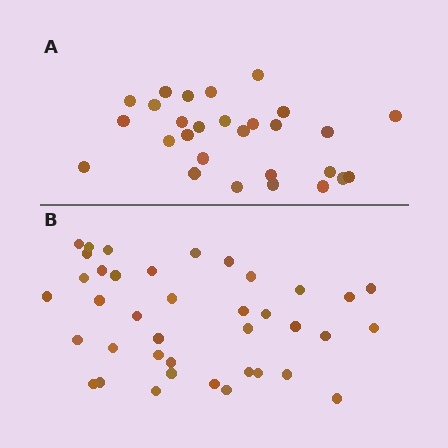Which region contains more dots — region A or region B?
Region B (the bottom region) has more dots.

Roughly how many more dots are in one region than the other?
Region B has roughly 12 or so more dots than region A.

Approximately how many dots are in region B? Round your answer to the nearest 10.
About 40 dots. (The exact count is 39, which rounds to 40.)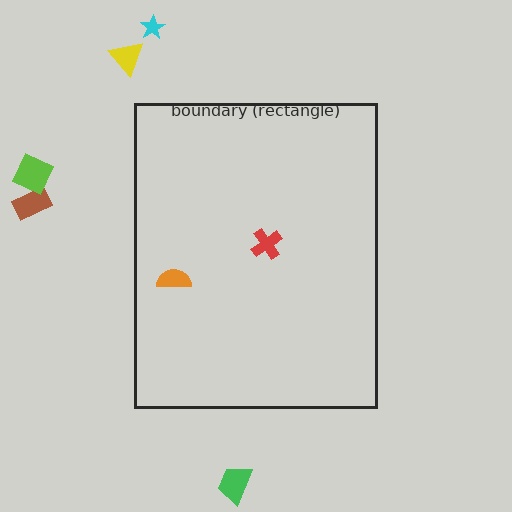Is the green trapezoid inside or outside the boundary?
Outside.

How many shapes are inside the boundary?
2 inside, 5 outside.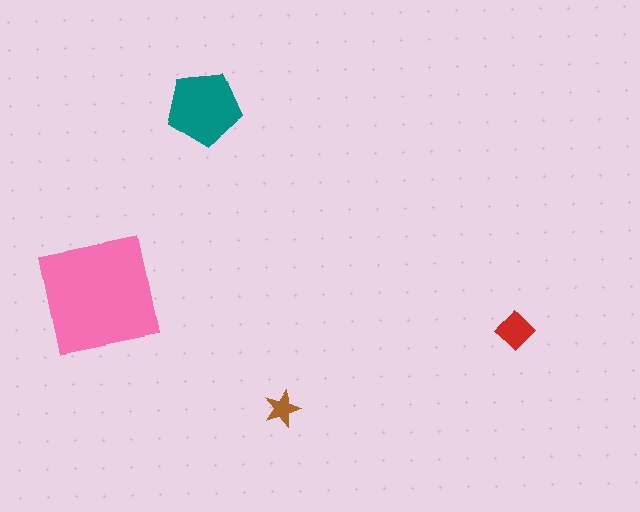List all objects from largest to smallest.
The pink square, the teal pentagon, the red diamond, the brown star.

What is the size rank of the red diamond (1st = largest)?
3rd.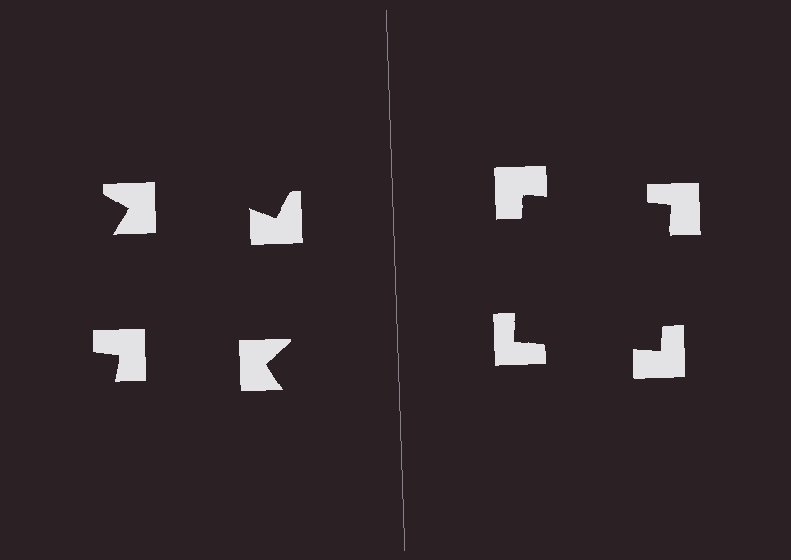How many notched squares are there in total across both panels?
8 — 4 on each side.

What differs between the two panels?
The notched squares are positioned identically on both sides; only the wedge orientations differ. On the right they align to a square; on the left they are misaligned.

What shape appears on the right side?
An illusory square.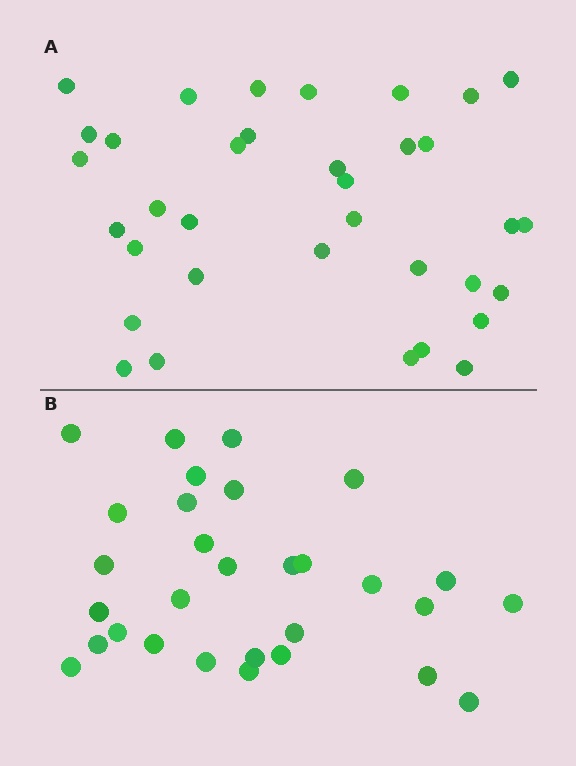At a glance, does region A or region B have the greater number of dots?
Region A (the top region) has more dots.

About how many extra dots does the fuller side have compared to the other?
Region A has about 5 more dots than region B.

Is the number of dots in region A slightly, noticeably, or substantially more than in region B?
Region A has only slightly more — the two regions are fairly close. The ratio is roughly 1.2 to 1.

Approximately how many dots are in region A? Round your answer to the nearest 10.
About 40 dots. (The exact count is 35, which rounds to 40.)